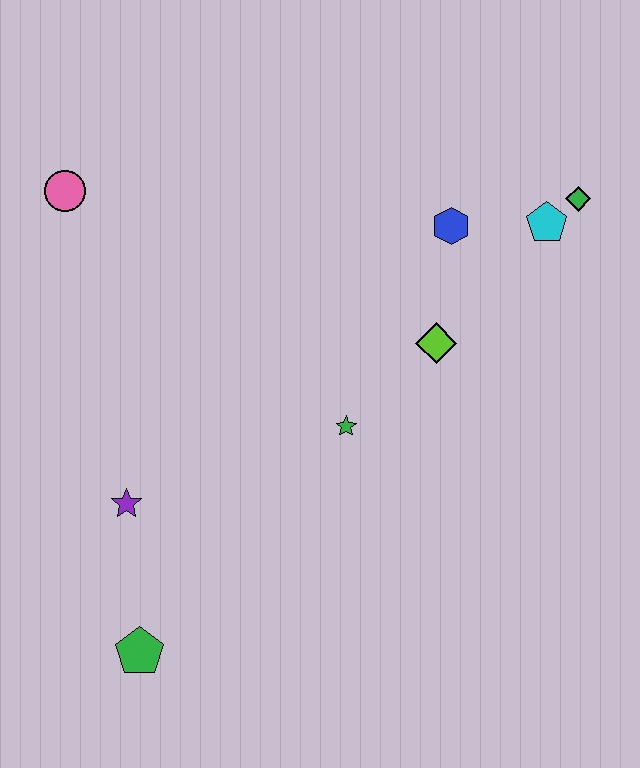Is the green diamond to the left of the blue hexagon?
No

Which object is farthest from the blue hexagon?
The green pentagon is farthest from the blue hexagon.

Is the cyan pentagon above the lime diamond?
Yes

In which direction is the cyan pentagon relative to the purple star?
The cyan pentagon is to the right of the purple star.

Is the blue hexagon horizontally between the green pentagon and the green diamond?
Yes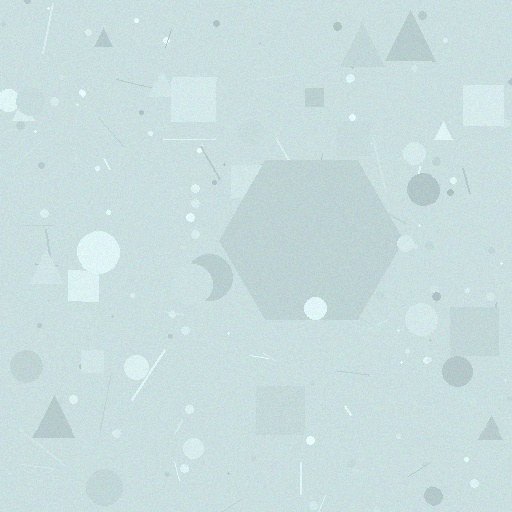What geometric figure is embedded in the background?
A hexagon is embedded in the background.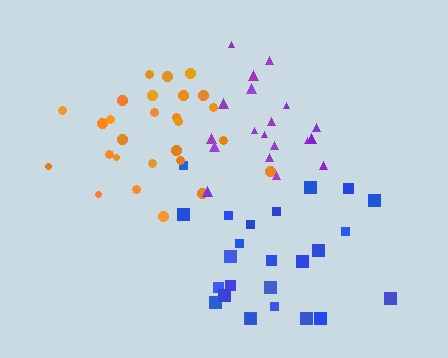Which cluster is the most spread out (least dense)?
Blue.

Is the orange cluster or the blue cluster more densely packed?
Orange.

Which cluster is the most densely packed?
Orange.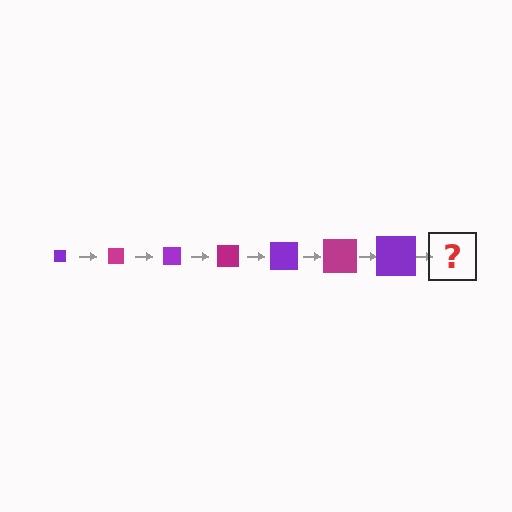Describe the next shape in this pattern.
It should be a magenta square, larger than the previous one.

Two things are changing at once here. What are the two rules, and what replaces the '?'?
The two rules are that the square grows larger each step and the color cycles through purple and magenta. The '?' should be a magenta square, larger than the previous one.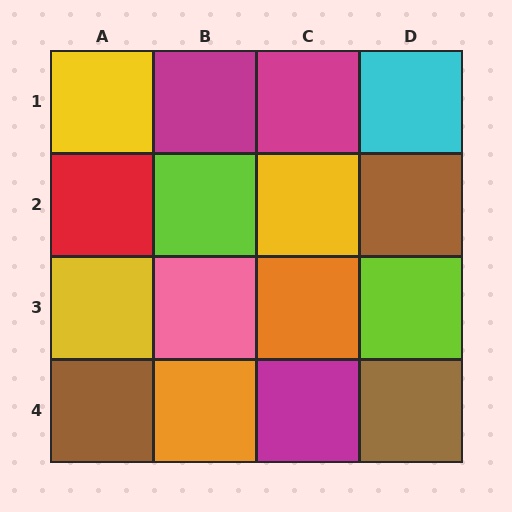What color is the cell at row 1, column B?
Magenta.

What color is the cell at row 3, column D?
Lime.